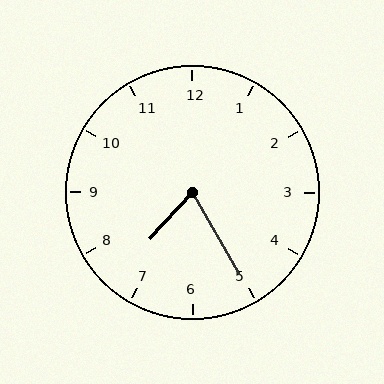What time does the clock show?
7:25.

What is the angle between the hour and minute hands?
Approximately 72 degrees.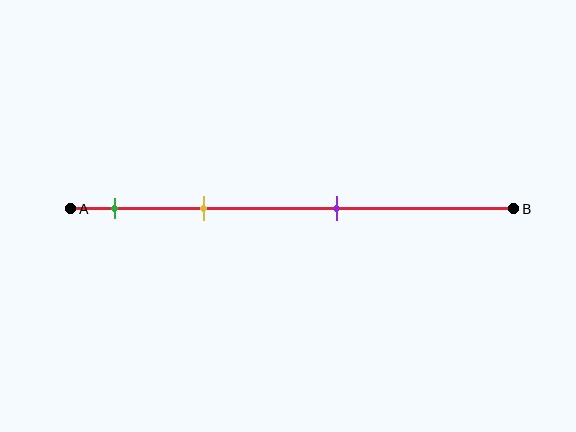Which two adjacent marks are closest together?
The green and yellow marks are the closest adjacent pair.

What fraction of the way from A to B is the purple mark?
The purple mark is approximately 60% (0.6) of the way from A to B.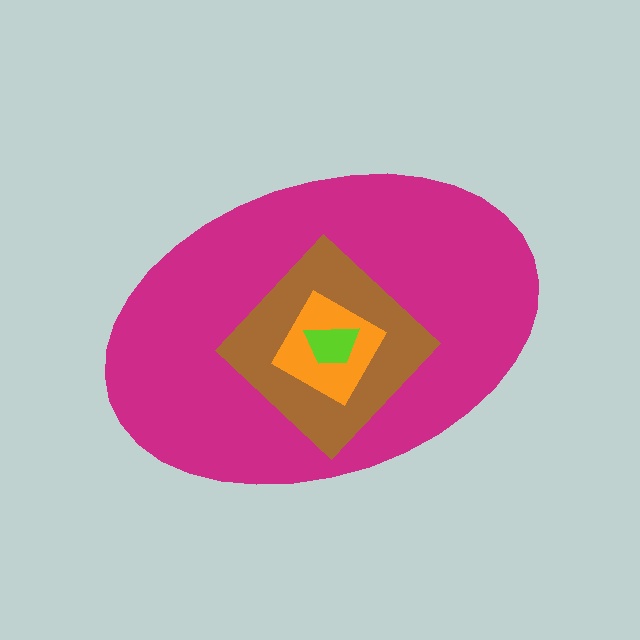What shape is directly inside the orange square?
The lime trapezoid.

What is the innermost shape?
The lime trapezoid.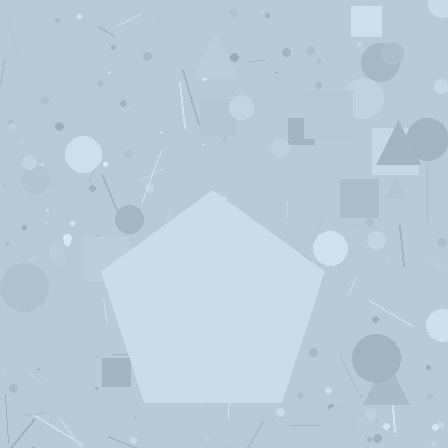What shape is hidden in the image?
A pentagon is hidden in the image.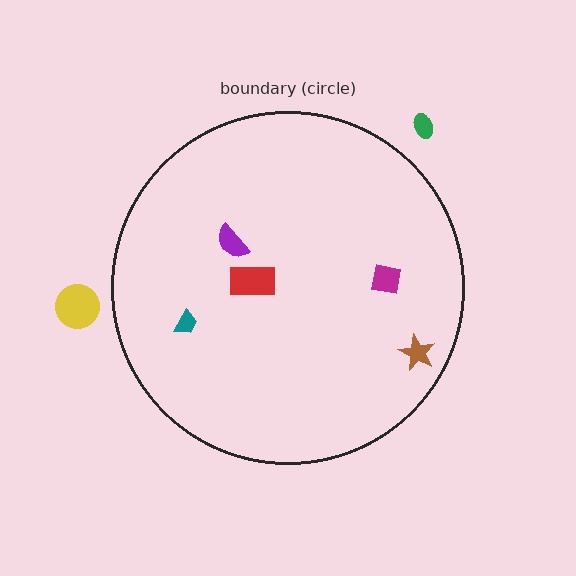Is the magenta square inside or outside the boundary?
Inside.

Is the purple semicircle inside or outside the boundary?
Inside.